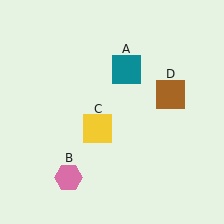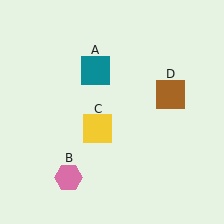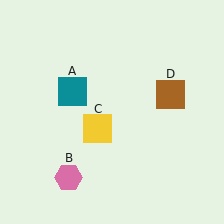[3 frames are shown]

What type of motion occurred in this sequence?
The teal square (object A) rotated counterclockwise around the center of the scene.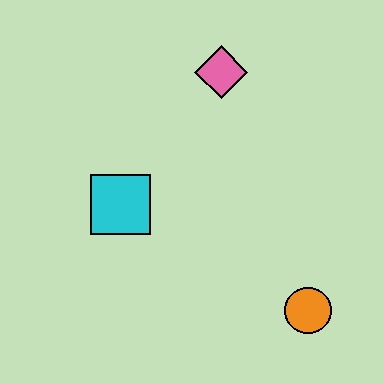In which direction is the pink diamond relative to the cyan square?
The pink diamond is above the cyan square.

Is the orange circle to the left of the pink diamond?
No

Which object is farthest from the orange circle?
The pink diamond is farthest from the orange circle.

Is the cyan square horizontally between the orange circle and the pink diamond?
No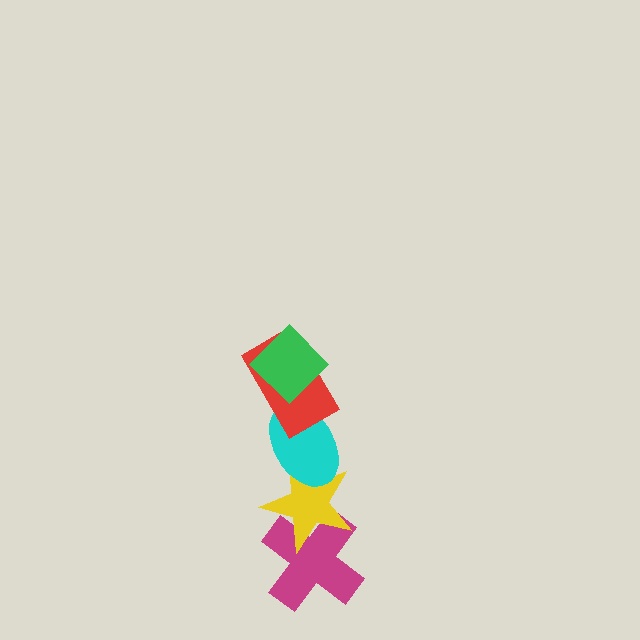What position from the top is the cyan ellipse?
The cyan ellipse is 3rd from the top.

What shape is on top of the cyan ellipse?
The red rectangle is on top of the cyan ellipse.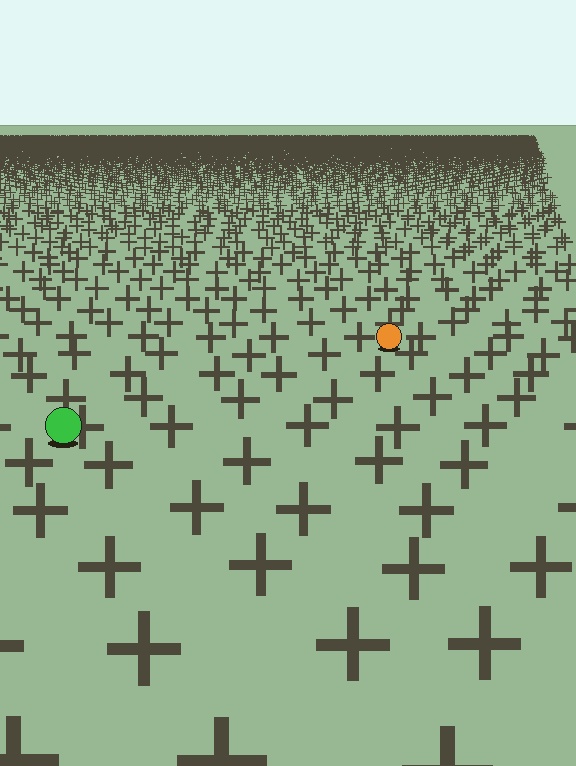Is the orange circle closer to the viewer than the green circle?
No. The green circle is closer — you can tell from the texture gradient: the ground texture is coarser near it.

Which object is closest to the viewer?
The green circle is closest. The texture marks near it are larger and more spread out.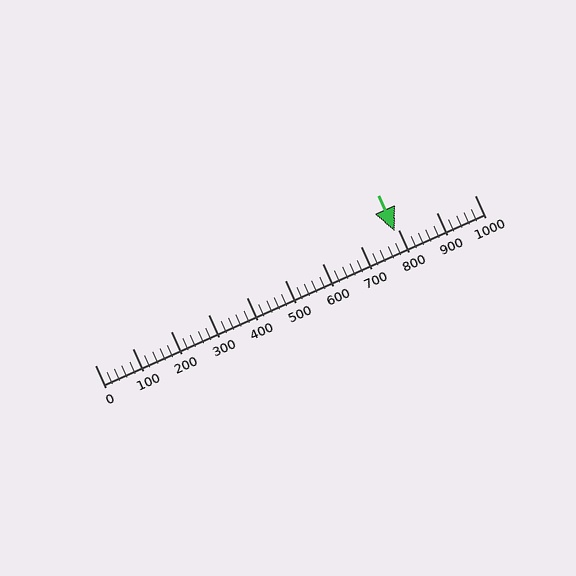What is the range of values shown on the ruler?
The ruler shows values from 0 to 1000.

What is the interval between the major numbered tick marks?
The major tick marks are spaced 100 units apart.